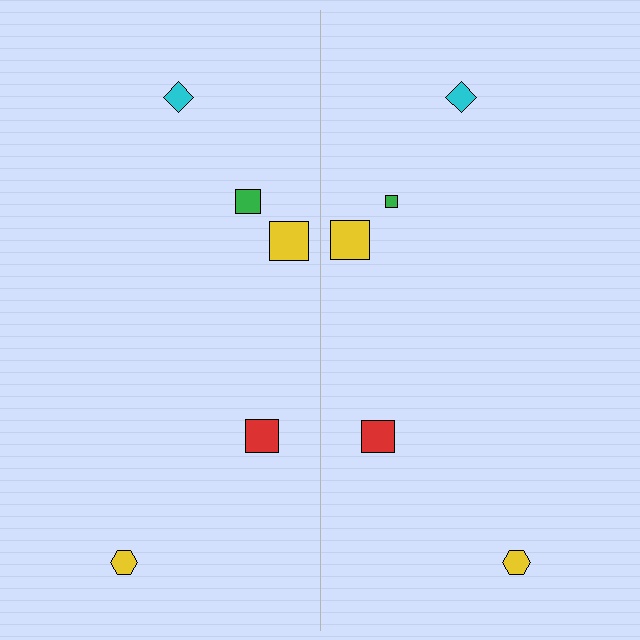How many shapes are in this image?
There are 10 shapes in this image.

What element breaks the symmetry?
The green square on the right side has a different size than its mirror counterpart.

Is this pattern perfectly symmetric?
No, the pattern is not perfectly symmetric. The green square on the right side has a different size than its mirror counterpart.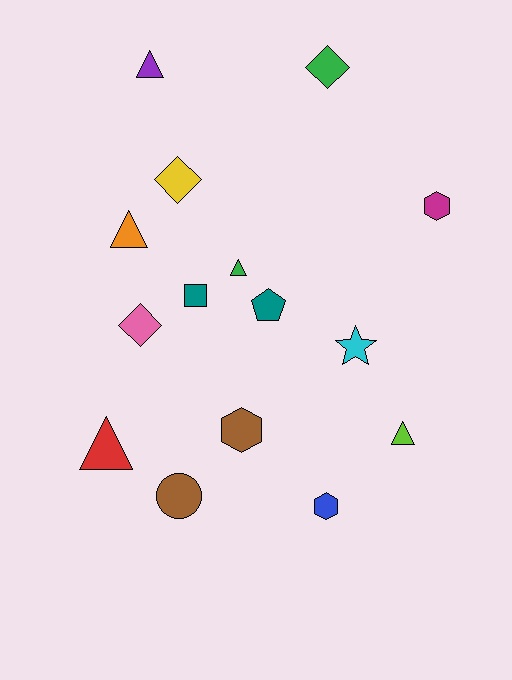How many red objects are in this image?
There is 1 red object.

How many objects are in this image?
There are 15 objects.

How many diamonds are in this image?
There are 3 diamonds.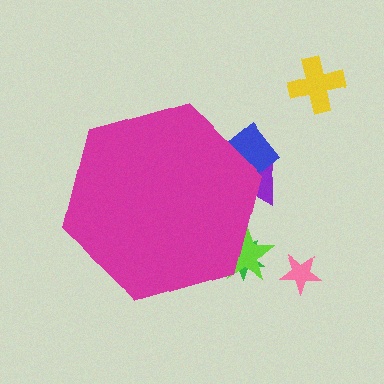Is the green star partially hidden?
Yes, the green star is partially hidden behind the magenta hexagon.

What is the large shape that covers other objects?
A magenta hexagon.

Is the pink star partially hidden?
No, the pink star is fully visible.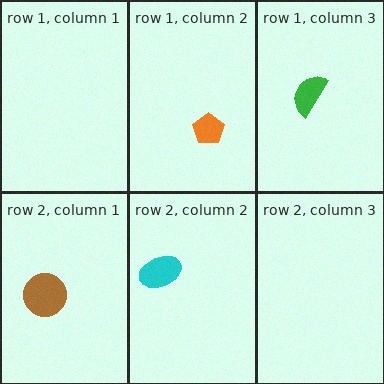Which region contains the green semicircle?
The row 1, column 3 region.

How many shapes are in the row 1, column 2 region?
1.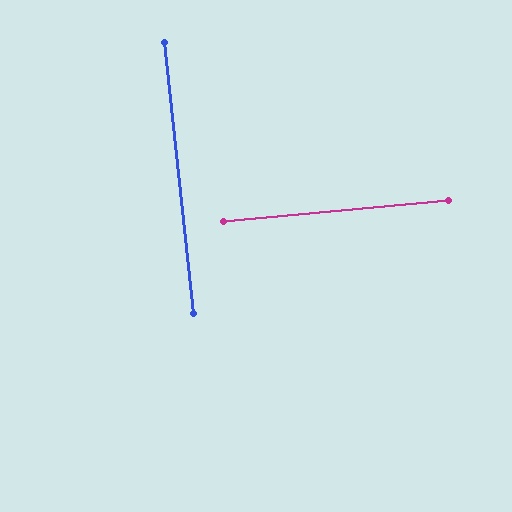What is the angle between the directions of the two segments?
Approximately 89 degrees.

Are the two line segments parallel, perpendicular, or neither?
Perpendicular — they meet at approximately 89°.